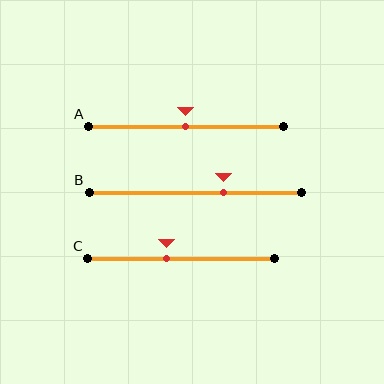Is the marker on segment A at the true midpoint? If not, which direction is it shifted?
Yes, the marker on segment A is at the true midpoint.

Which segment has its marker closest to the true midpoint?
Segment A has its marker closest to the true midpoint.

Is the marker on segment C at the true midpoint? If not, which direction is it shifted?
No, the marker on segment C is shifted to the left by about 8% of the segment length.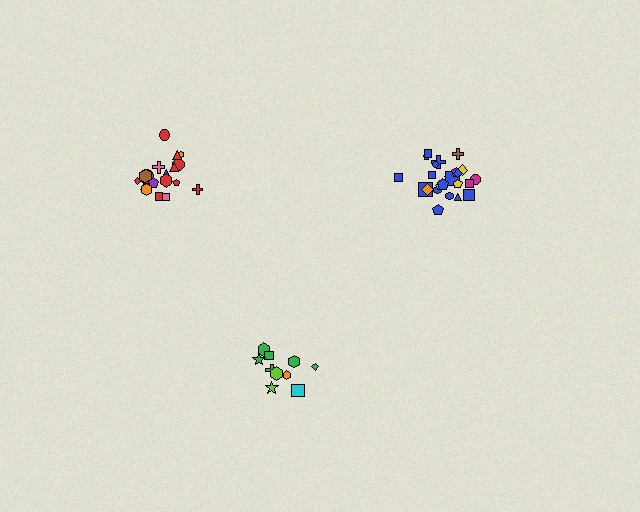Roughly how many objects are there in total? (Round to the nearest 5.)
Roughly 55 objects in total.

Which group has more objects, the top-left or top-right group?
The top-right group.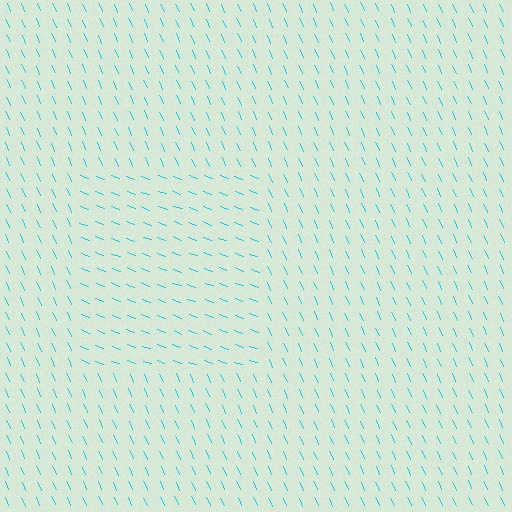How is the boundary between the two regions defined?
The boundary is defined purely by a change in line orientation (approximately 45 degrees difference). All lines are the same color and thickness.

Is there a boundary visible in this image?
Yes, there is a texture boundary formed by a change in line orientation.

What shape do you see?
I see a rectangle.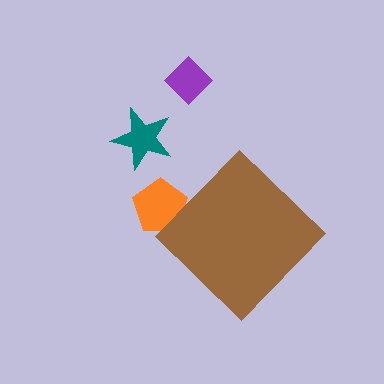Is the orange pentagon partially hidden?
Yes, the orange pentagon is partially hidden behind the brown diamond.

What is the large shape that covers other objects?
A brown diamond.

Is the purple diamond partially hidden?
No, the purple diamond is fully visible.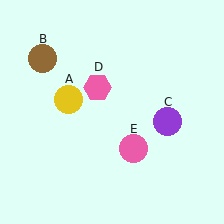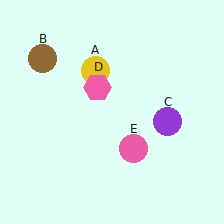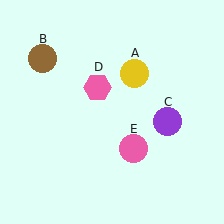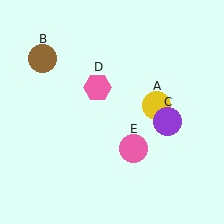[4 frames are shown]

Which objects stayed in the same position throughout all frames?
Brown circle (object B) and purple circle (object C) and pink hexagon (object D) and pink circle (object E) remained stationary.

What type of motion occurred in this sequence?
The yellow circle (object A) rotated clockwise around the center of the scene.